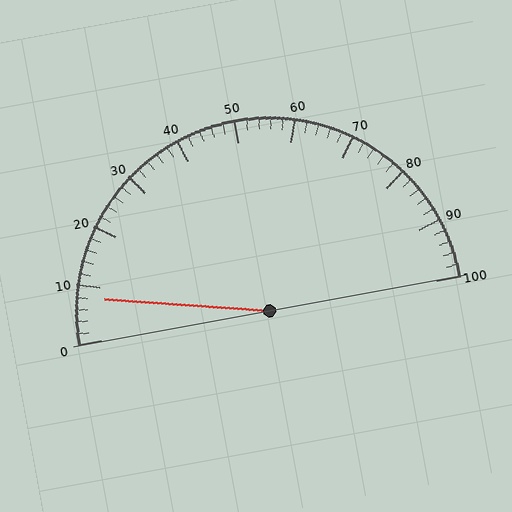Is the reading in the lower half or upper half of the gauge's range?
The reading is in the lower half of the range (0 to 100).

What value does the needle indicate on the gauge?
The needle indicates approximately 8.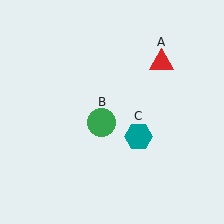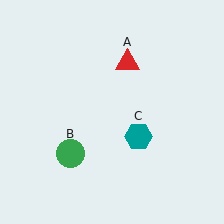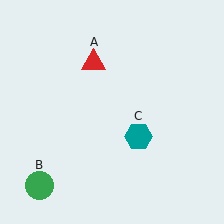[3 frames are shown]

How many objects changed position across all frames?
2 objects changed position: red triangle (object A), green circle (object B).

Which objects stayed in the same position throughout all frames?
Teal hexagon (object C) remained stationary.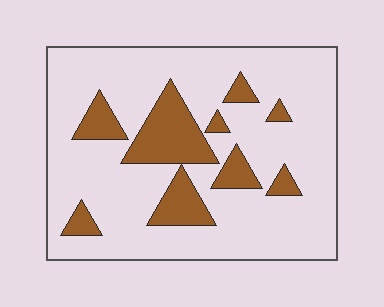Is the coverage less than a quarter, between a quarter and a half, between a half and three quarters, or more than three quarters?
Less than a quarter.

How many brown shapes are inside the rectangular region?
9.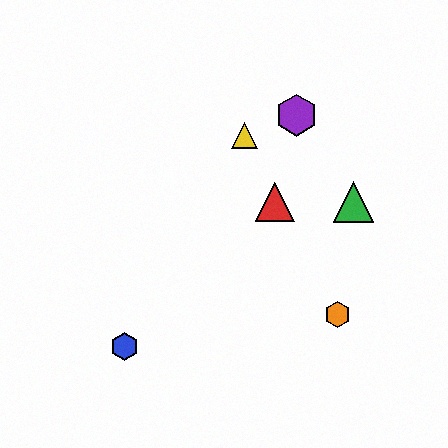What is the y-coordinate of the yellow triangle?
The yellow triangle is at y≈136.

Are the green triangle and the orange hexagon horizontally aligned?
No, the green triangle is at y≈202 and the orange hexagon is at y≈314.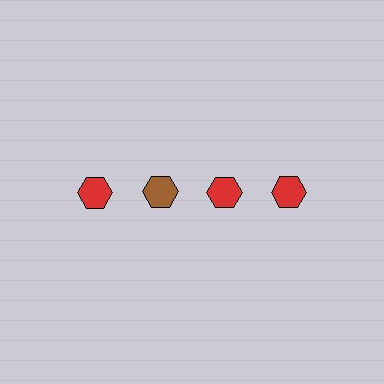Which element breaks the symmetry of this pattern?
The brown hexagon in the top row, second from left column breaks the symmetry. All other shapes are red hexagons.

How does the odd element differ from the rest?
It has a different color: brown instead of red.